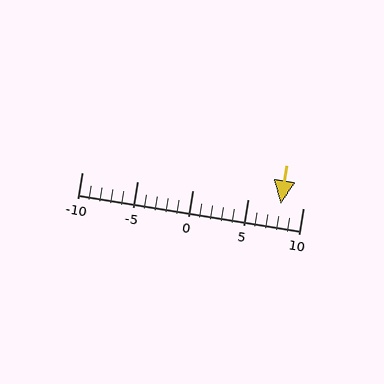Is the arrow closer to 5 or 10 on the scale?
The arrow is closer to 10.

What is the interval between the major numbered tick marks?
The major tick marks are spaced 5 units apart.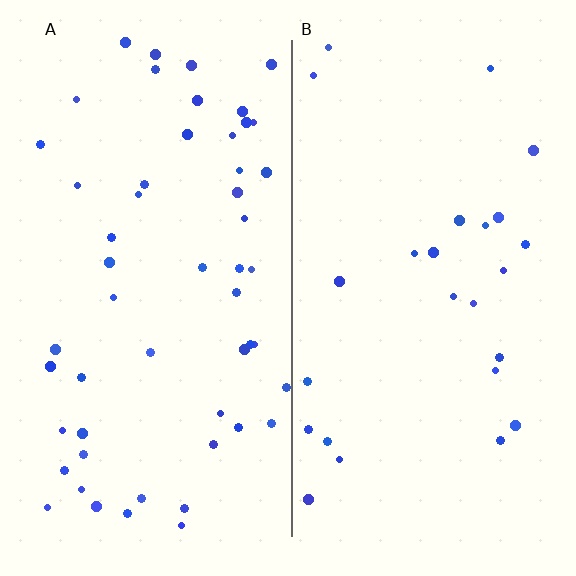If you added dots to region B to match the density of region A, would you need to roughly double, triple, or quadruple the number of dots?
Approximately double.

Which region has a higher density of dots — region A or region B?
A (the left).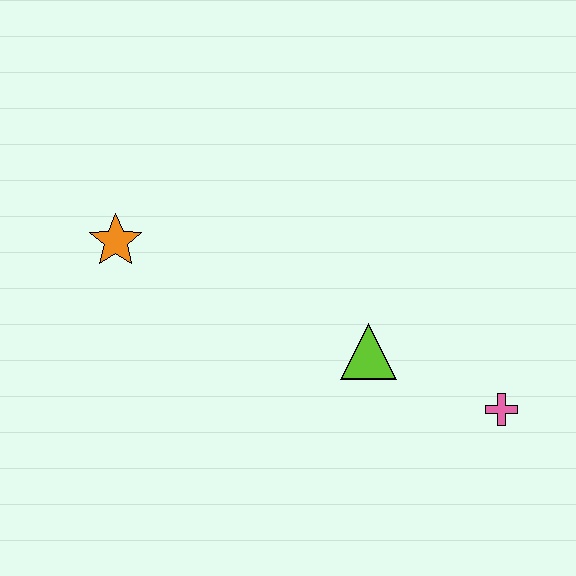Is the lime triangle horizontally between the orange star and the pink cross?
Yes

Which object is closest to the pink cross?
The lime triangle is closest to the pink cross.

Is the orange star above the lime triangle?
Yes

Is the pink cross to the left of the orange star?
No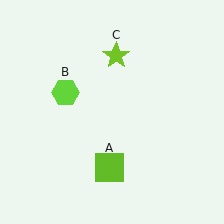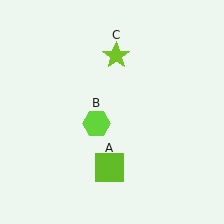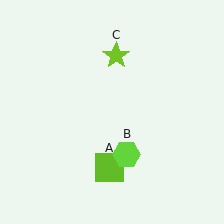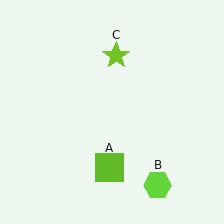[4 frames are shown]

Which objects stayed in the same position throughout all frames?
Lime square (object A) and lime star (object C) remained stationary.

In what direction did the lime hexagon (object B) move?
The lime hexagon (object B) moved down and to the right.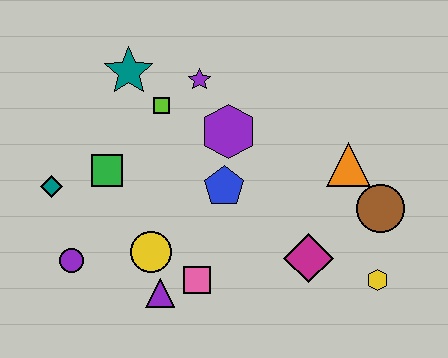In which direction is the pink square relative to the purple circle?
The pink square is to the right of the purple circle.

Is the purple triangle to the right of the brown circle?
No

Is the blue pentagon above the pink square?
Yes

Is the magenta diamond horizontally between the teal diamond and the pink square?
No